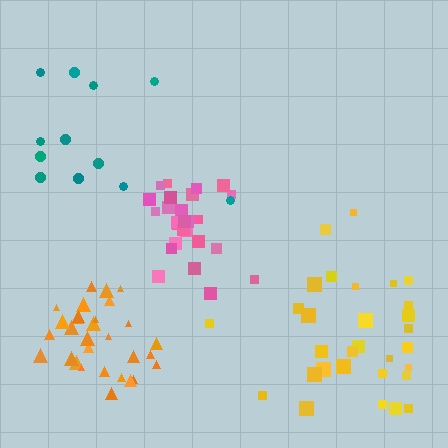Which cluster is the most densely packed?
Orange.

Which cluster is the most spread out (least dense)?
Teal.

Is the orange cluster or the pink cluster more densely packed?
Orange.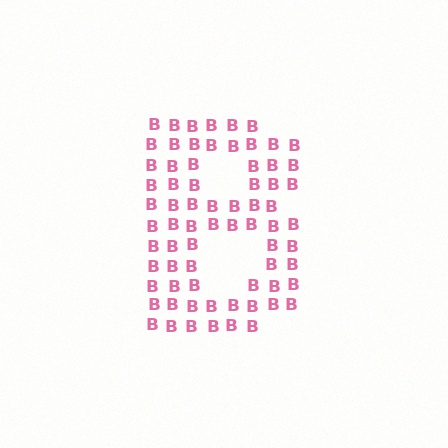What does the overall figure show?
The overall figure shows the letter B.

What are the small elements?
The small elements are letter B's.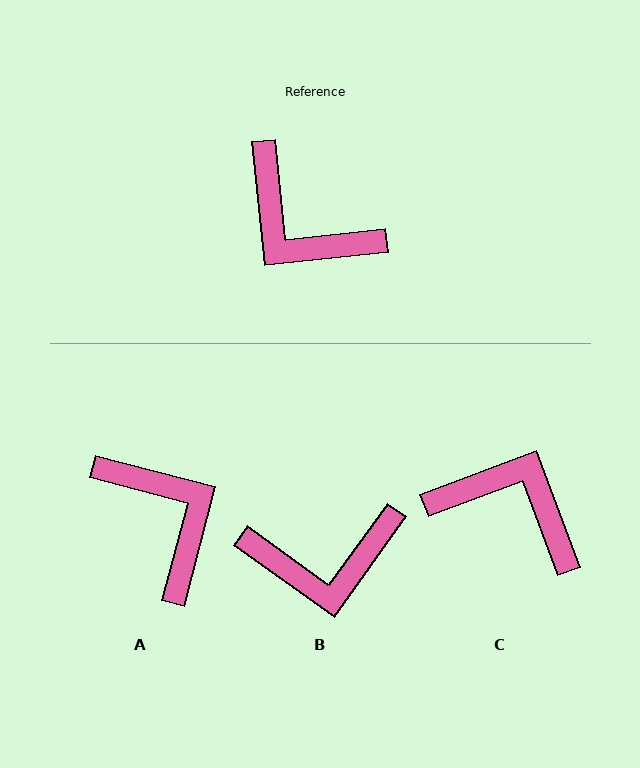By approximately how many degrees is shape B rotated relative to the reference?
Approximately 48 degrees counter-clockwise.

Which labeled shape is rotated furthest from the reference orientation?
C, about 165 degrees away.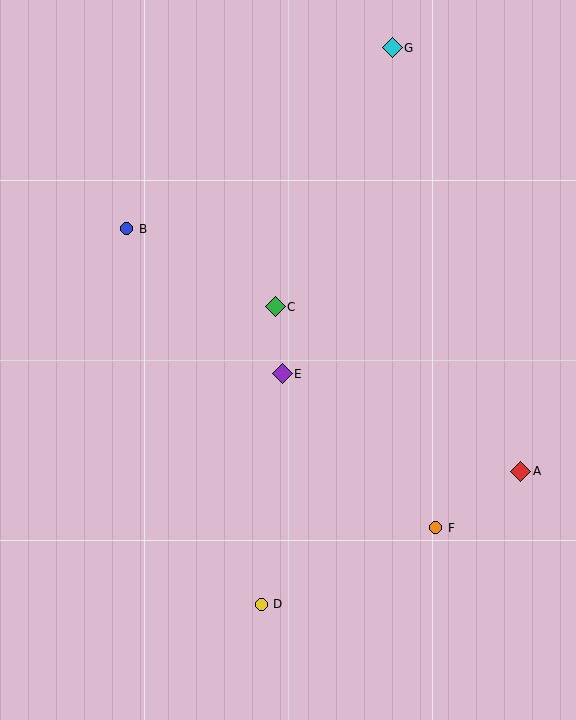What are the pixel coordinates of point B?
Point B is at (127, 229).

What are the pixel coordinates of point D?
Point D is at (261, 604).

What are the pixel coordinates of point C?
Point C is at (275, 307).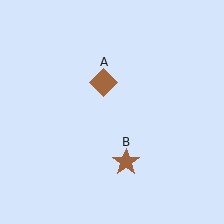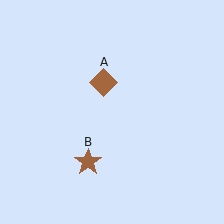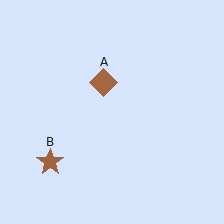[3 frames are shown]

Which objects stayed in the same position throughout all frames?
Brown diamond (object A) remained stationary.